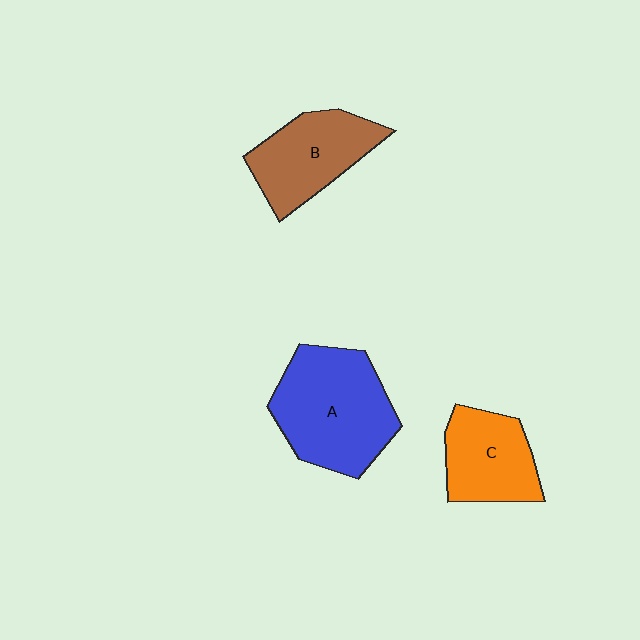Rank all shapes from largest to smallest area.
From largest to smallest: A (blue), B (brown), C (orange).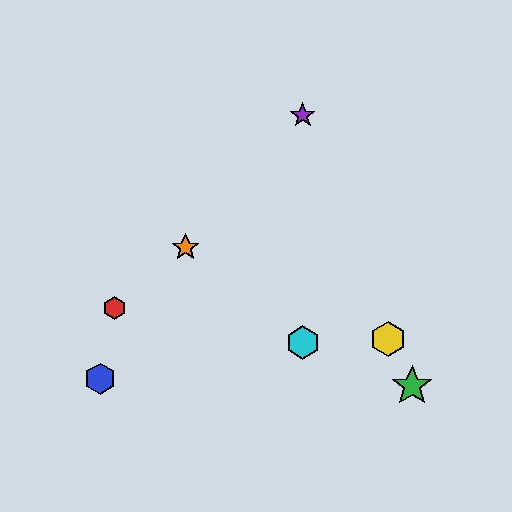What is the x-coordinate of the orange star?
The orange star is at x≈186.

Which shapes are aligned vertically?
The purple star, the cyan hexagon are aligned vertically.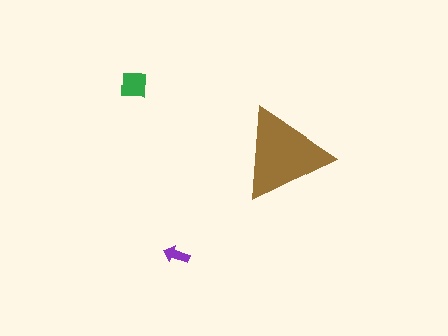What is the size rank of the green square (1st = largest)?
2nd.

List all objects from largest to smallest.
The brown triangle, the green square, the purple arrow.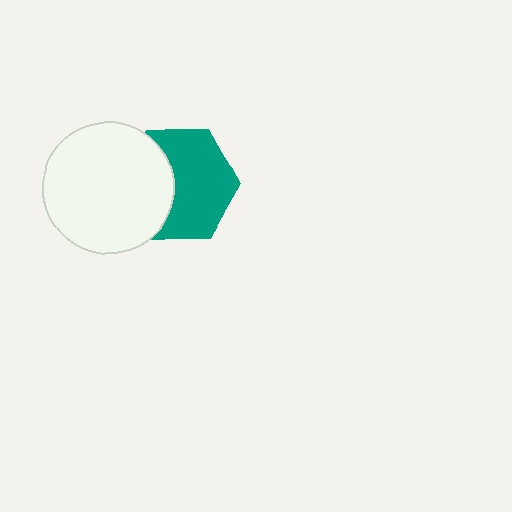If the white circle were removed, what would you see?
You would see the complete teal hexagon.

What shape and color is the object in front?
The object in front is a white circle.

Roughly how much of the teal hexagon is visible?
About half of it is visible (roughly 63%).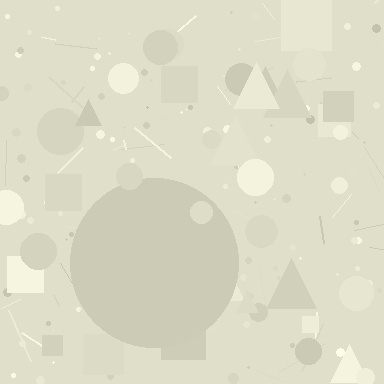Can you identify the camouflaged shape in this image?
The camouflaged shape is a circle.